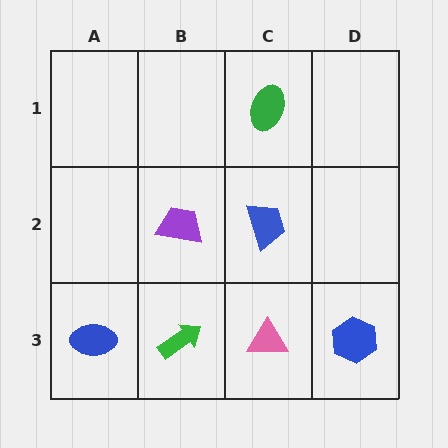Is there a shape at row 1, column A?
No, that cell is empty.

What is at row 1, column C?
A green ellipse.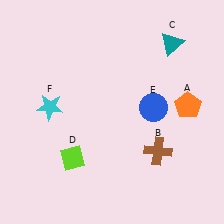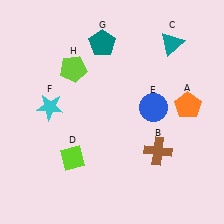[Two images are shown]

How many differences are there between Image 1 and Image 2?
There are 2 differences between the two images.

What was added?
A teal pentagon (G), a lime pentagon (H) were added in Image 2.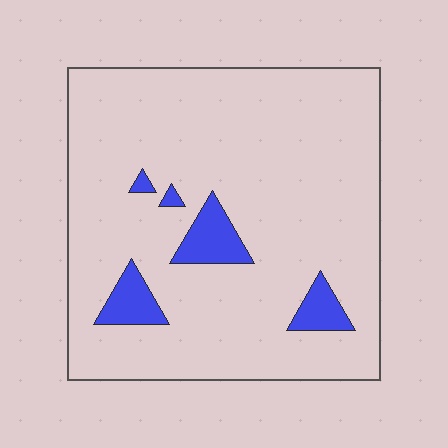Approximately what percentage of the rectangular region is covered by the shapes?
Approximately 10%.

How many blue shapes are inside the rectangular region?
5.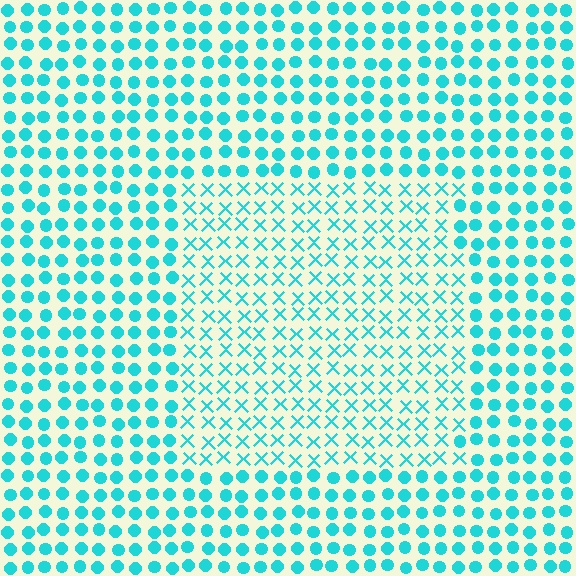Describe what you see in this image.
The image is filled with small cyan elements arranged in a uniform grid. A rectangle-shaped region contains X marks, while the surrounding area contains circles. The boundary is defined purely by the change in element shape.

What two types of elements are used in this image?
The image uses X marks inside the rectangle region and circles outside it.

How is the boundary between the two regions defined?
The boundary is defined by a change in element shape: X marks inside vs. circles outside. All elements share the same color and spacing.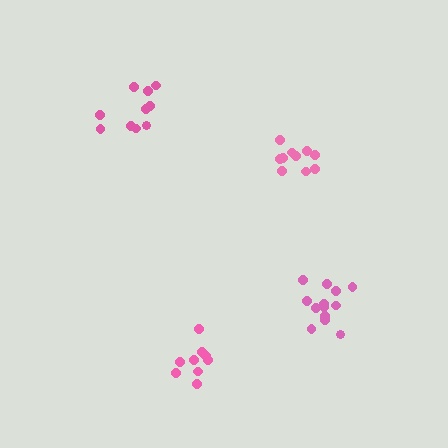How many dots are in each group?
Group 1: 13 dots, Group 2: 9 dots, Group 3: 10 dots, Group 4: 10 dots (42 total).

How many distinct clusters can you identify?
There are 4 distinct clusters.